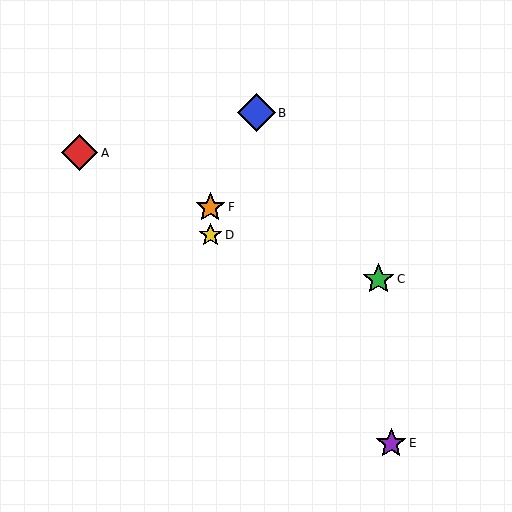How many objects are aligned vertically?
2 objects (D, F) are aligned vertically.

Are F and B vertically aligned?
No, F is at x≈210 and B is at x≈257.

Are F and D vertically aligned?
Yes, both are at x≈210.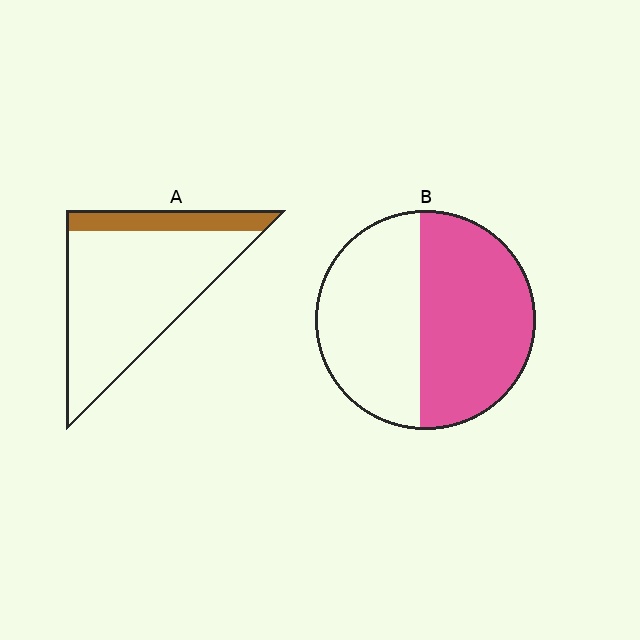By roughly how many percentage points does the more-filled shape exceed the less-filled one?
By roughly 35 percentage points (B over A).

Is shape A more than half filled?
No.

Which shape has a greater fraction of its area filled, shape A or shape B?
Shape B.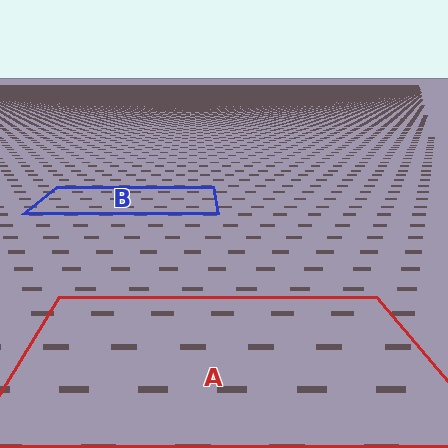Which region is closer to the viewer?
Region A is closer. The texture elements there are larger and more spread out.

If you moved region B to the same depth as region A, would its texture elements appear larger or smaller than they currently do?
They would appear larger. At a closer depth, the same texture elements are projected at a bigger on-screen size.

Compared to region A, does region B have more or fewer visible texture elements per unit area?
Region B has more texture elements per unit area — they are packed more densely because it is farther away.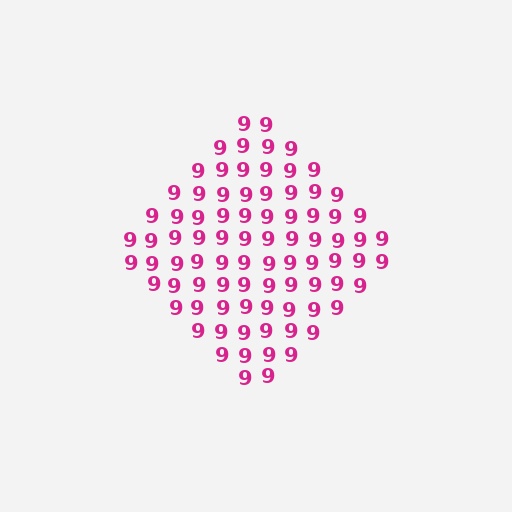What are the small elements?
The small elements are digit 9's.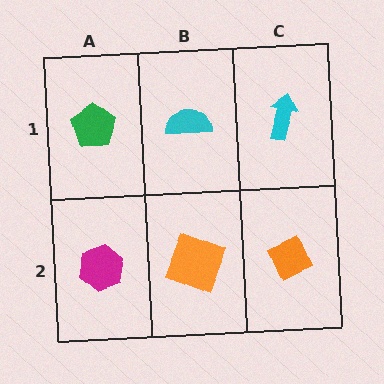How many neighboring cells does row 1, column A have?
2.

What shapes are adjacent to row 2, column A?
A green pentagon (row 1, column A), an orange square (row 2, column B).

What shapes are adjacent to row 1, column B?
An orange square (row 2, column B), a green pentagon (row 1, column A), a cyan arrow (row 1, column C).